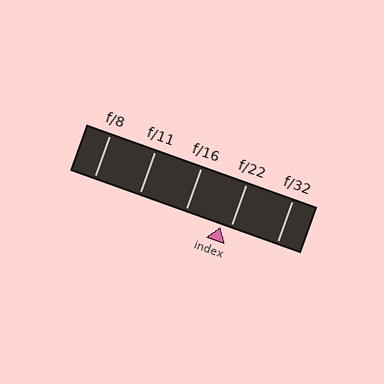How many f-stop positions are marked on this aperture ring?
There are 5 f-stop positions marked.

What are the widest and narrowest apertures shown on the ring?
The widest aperture shown is f/8 and the narrowest is f/32.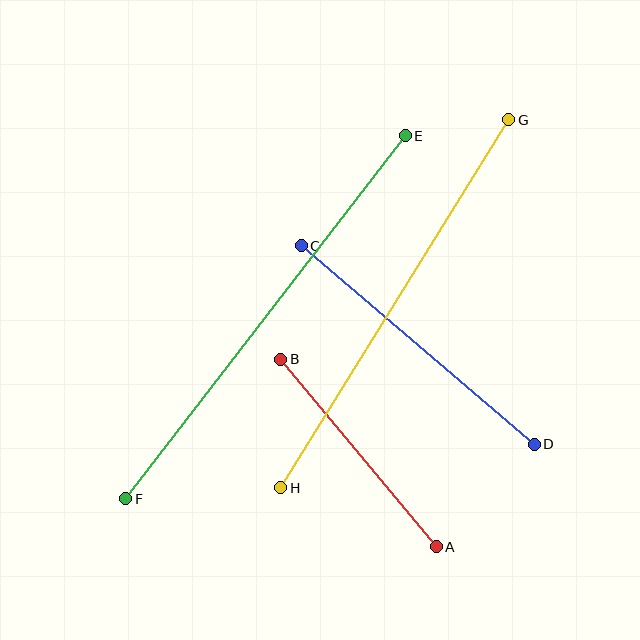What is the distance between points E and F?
The distance is approximately 458 pixels.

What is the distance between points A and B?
The distance is approximately 244 pixels.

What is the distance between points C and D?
The distance is approximately 306 pixels.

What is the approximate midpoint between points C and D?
The midpoint is at approximately (418, 345) pixels.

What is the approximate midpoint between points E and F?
The midpoint is at approximately (266, 317) pixels.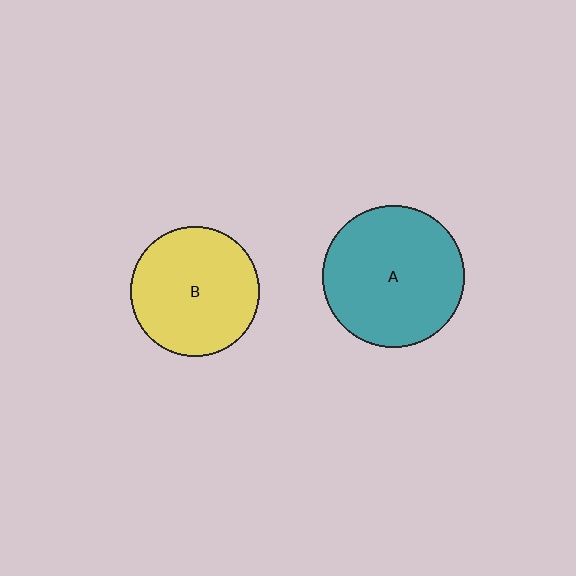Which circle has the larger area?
Circle A (teal).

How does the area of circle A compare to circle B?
Approximately 1.2 times.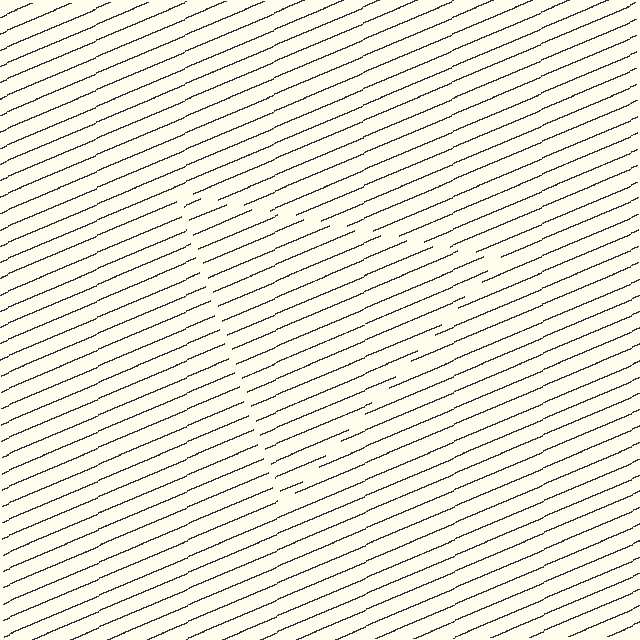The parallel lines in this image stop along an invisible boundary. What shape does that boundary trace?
An illusory triangle. The interior of the shape contains the same grating, shifted by half a period — the contour is defined by the phase discontinuity where line-ends from the inner and outer gratings abut.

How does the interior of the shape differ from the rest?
The interior of the shape contains the same grating, shifted by half a period — the contour is defined by the phase discontinuity where line-ends from the inner and outer gratings abut.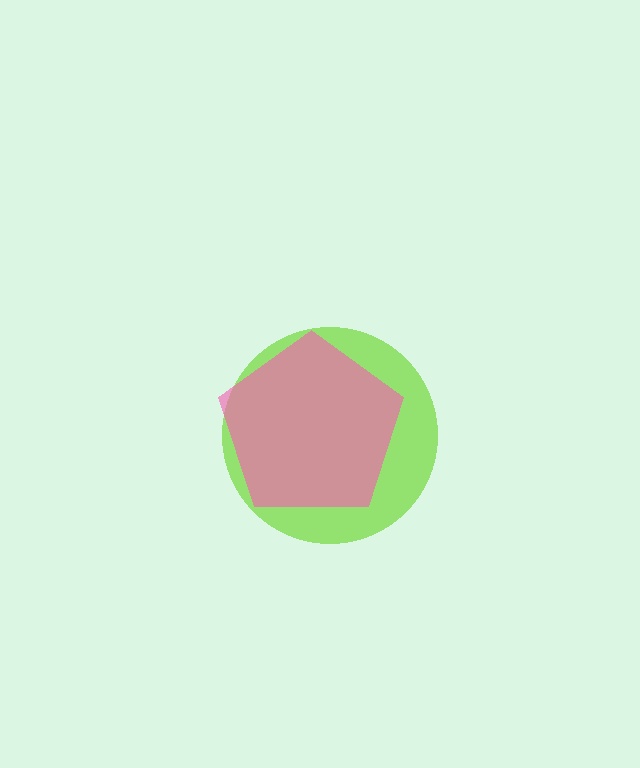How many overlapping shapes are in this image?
There are 2 overlapping shapes in the image.